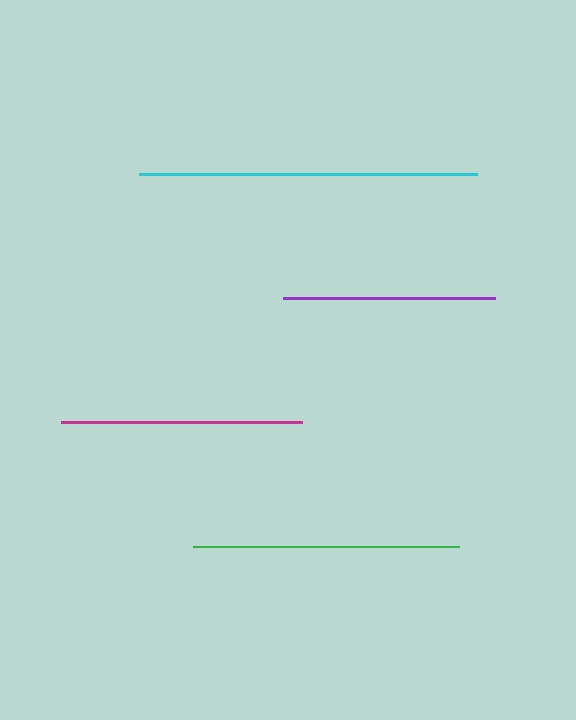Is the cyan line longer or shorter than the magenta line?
The cyan line is longer than the magenta line.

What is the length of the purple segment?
The purple segment is approximately 212 pixels long.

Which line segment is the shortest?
The purple line is the shortest at approximately 212 pixels.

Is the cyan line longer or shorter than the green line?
The cyan line is longer than the green line.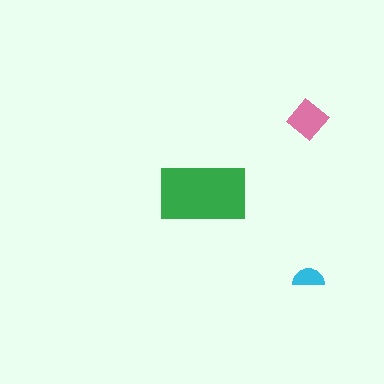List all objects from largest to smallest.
The green rectangle, the pink diamond, the cyan semicircle.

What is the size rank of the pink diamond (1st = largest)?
2nd.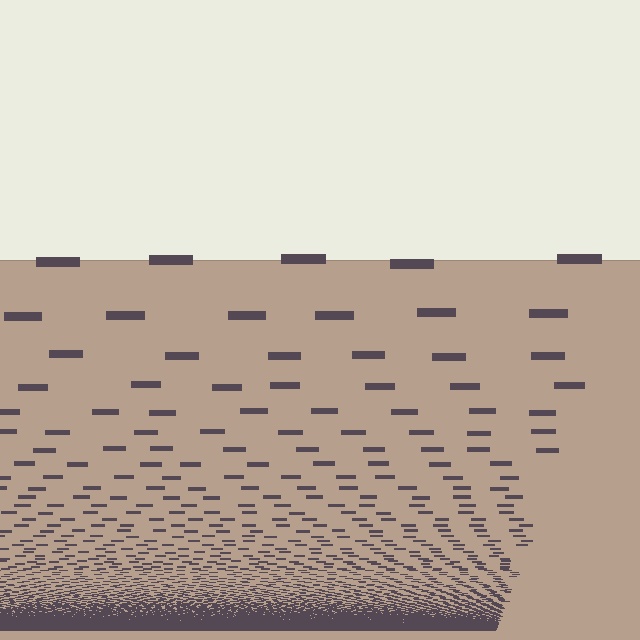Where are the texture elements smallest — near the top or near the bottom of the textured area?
Near the bottom.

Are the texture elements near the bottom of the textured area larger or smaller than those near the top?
Smaller. The gradient is inverted — elements near the bottom are smaller and denser.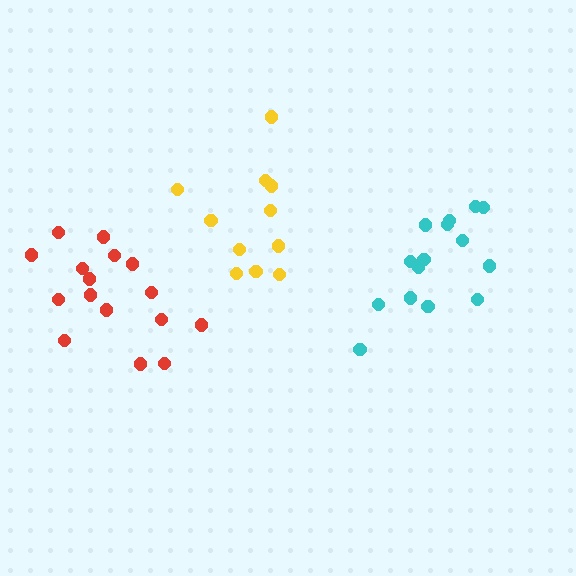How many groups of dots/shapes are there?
There are 3 groups.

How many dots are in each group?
Group 1: 16 dots, Group 2: 15 dots, Group 3: 11 dots (42 total).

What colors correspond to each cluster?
The clusters are colored: red, cyan, yellow.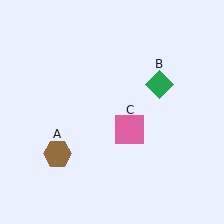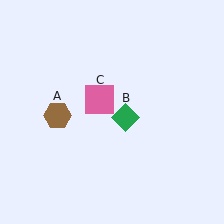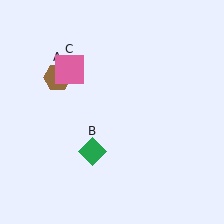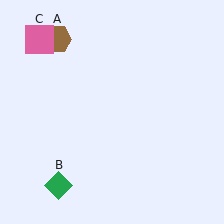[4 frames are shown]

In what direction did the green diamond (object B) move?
The green diamond (object B) moved down and to the left.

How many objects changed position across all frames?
3 objects changed position: brown hexagon (object A), green diamond (object B), pink square (object C).